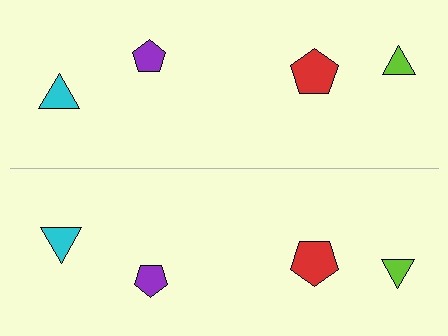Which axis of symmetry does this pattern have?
The pattern has a horizontal axis of symmetry running through the center of the image.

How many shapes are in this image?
There are 8 shapes in this image.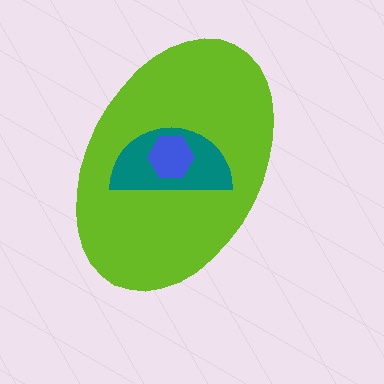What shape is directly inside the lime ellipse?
The teal semicircle.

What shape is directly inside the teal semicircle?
The blue hexagon.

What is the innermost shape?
The blue hexagon.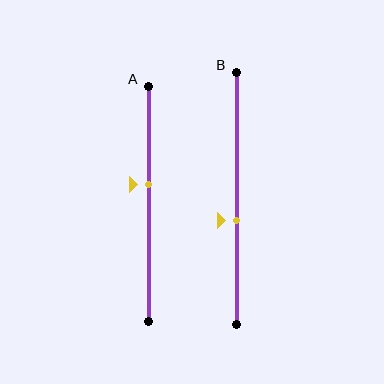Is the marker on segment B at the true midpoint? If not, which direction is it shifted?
No, the marker on segment B is shifted downward by about 9% of the segment length.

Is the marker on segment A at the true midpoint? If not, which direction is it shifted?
No, the marker on segment A is shifted upward by about 8% of the segment length.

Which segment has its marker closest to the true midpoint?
Segment A has its marker closest to the true midpoint.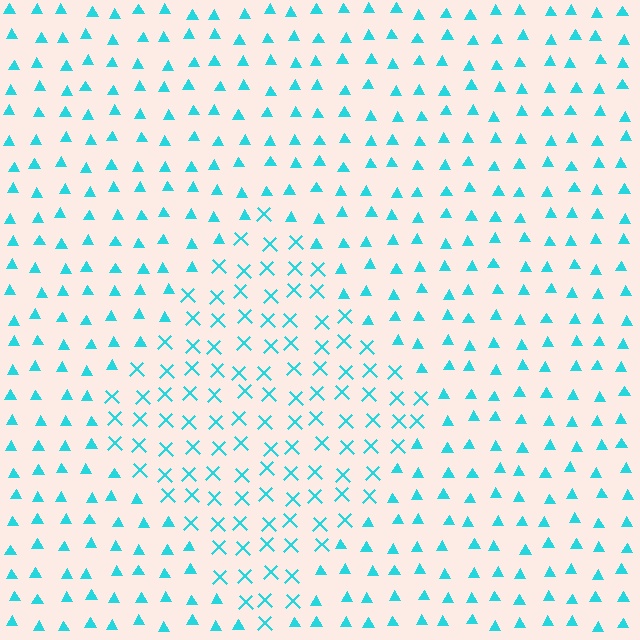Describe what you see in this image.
The image is filled with small cyan elements arranged in a uniform grid. A diamond-shaped region contains X marks, while the surrounding area contains triangles. The boundary is defined purely by the change in element shape.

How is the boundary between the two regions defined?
The boundary is defined by a change in element shape: X marks inside vs. triangles outside. All elements share the same color and spacing.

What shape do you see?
I see a diamond.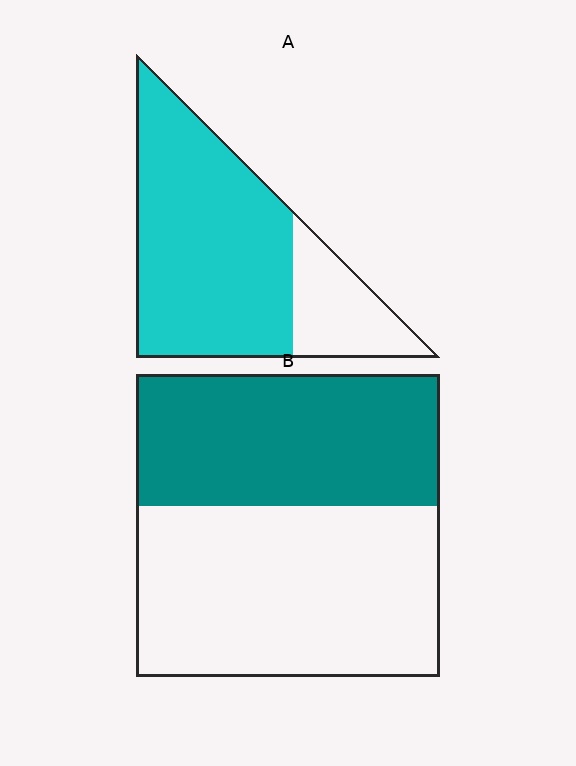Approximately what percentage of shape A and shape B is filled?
A is approximately 75% and B is approximately 45%.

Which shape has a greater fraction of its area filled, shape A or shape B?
Shape A.